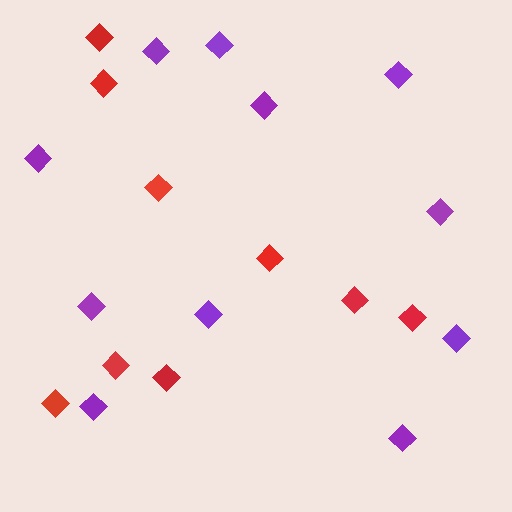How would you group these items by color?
There are 2 groups: one group of red diamonds (9) and one group of purple diamonds (11).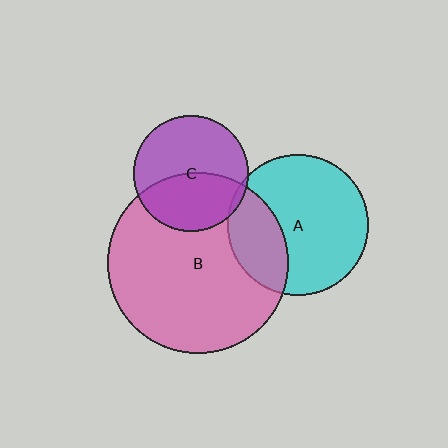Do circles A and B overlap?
Yes.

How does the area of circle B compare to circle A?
Approximately 1.7 times.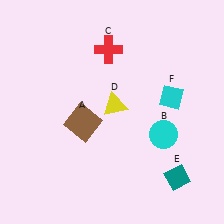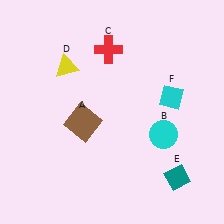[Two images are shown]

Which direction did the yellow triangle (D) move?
The yellow triangle (D) moved left.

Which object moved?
The yellow triangle (D) moved left.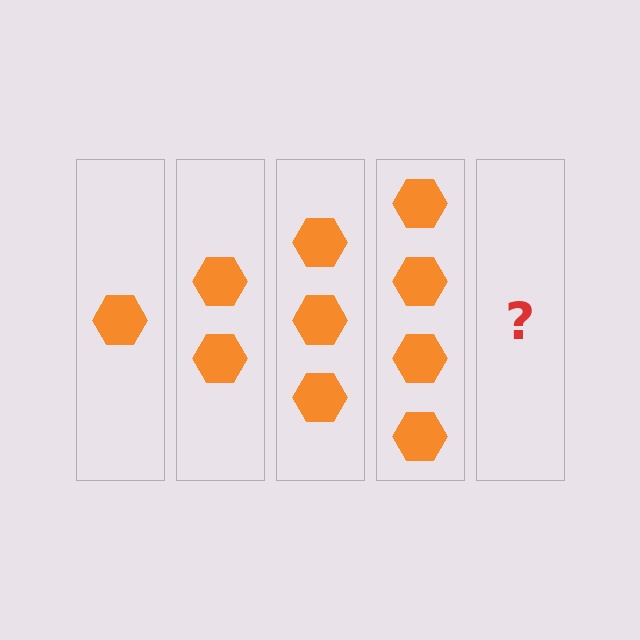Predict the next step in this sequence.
The next step is 5 hexagons.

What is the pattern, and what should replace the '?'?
The pattern is that each step adds one more hexagon. The '?' should be 5 hexagons.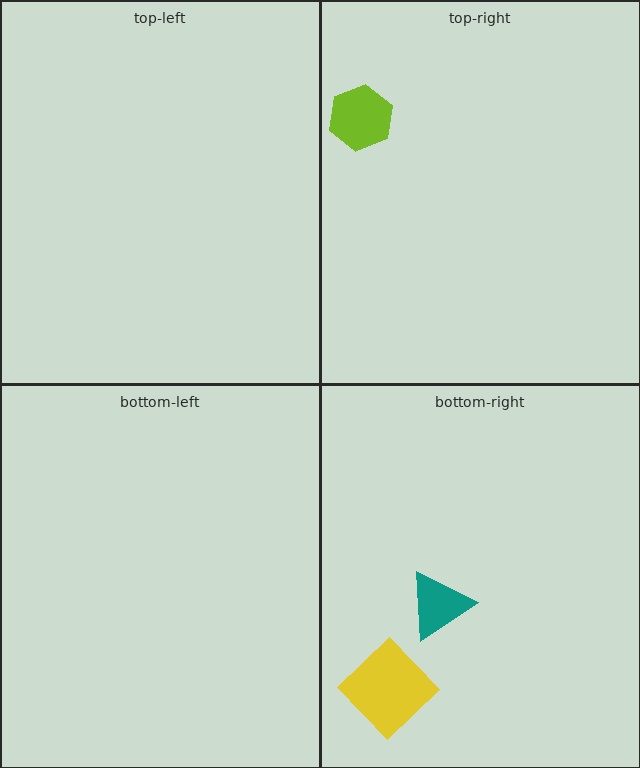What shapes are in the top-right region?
The lime hexagon.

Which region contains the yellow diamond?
The bottom-right region.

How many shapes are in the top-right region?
1.